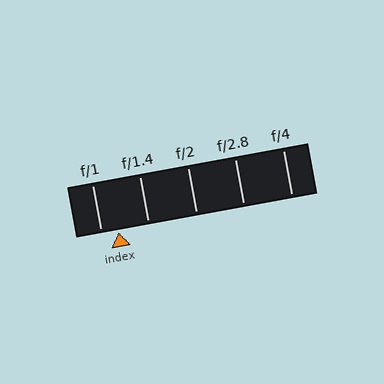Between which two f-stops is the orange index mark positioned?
The index mark is between f/1 and f/1.4.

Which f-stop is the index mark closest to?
The index mark is closest to f/1.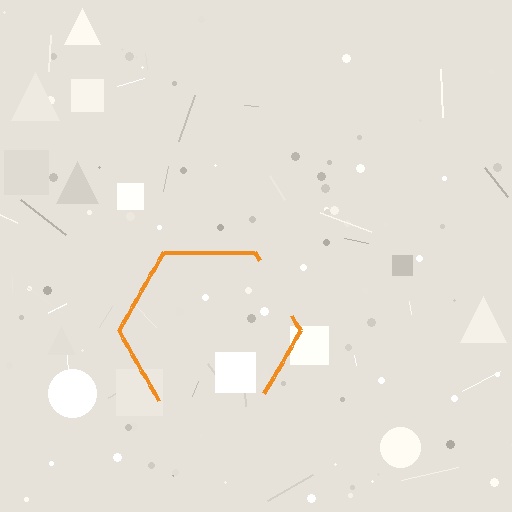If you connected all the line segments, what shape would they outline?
They would outline a hexagon.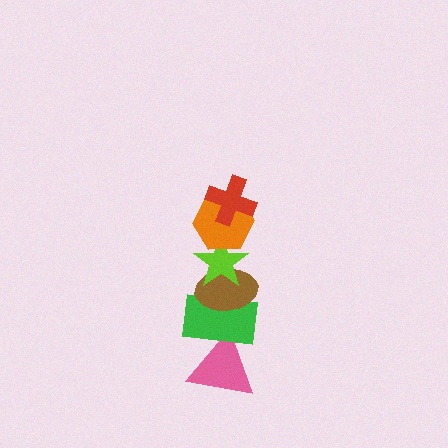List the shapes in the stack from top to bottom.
From top to bottom: the red cross, the orange hexagon, the lime star, the brown ellipse, the green rectangle, the pink triangle.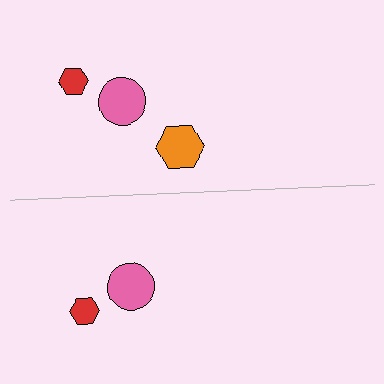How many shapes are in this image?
There are 5 shapes in this image.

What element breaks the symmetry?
A orange hexagon is missing from the bottom side.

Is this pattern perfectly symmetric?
No, the pattern is not perfectly symmetric. A orange hexagon is missing from the bottom side.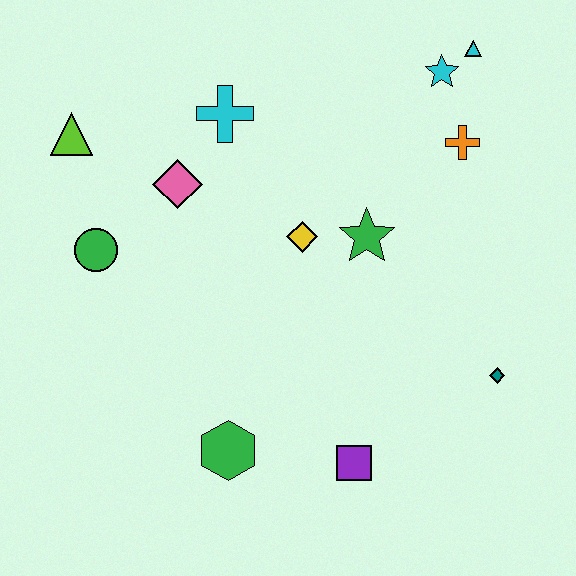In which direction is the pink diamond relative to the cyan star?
The pink diamond is to the left of the cyan star.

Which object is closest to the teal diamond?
The purple square is closest to the teal diamond.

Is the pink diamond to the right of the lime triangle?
Yes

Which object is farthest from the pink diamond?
The teal diamond is farthest from the pink diamond.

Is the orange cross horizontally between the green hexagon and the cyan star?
No